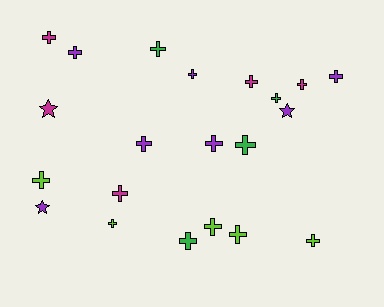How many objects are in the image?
There are 21 objects.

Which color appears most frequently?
Purple, with 7 objects.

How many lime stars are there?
There are no lime stars.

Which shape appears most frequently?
Cross, with 18 objects.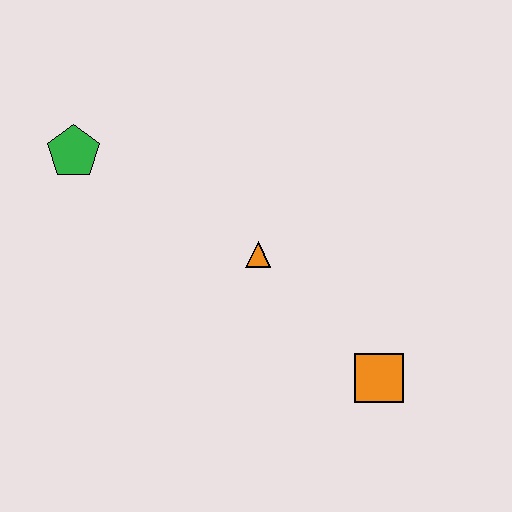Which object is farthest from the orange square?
The green pentagon is farthest from the orange square.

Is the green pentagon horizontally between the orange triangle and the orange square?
No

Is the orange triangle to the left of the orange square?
Yes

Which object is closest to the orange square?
The orange triangle is closest to the orange square.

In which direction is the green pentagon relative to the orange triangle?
The green pentagon is to the left of the orange triangle.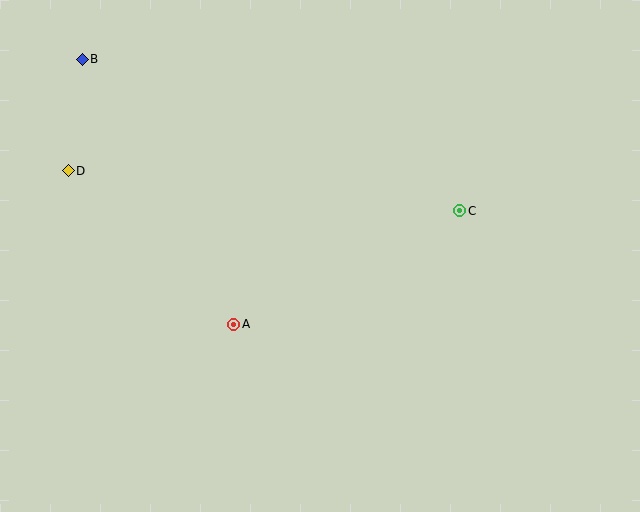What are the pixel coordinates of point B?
Point B is at (82, 59).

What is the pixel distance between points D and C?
The distance between D and C is 393 pixels.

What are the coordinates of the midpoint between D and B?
The midpoint between D and B is at (75, 115).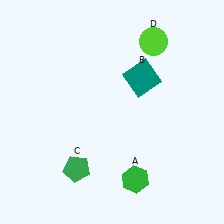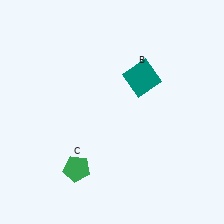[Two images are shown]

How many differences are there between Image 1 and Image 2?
There are 2 differences between the two images.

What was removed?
The green hexagon (A), the lime circle (D) were removed in Image 2.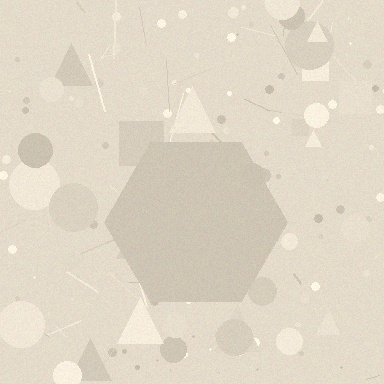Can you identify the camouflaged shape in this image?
The camouflaged shape is a hexagon.